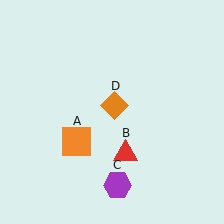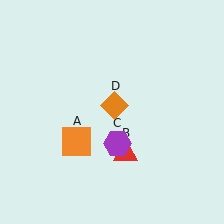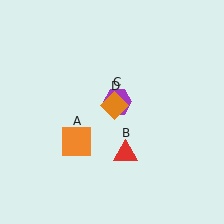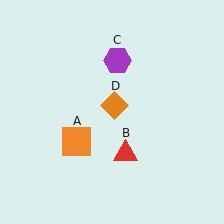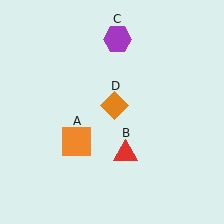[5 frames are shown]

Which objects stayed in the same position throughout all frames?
Orange square (object A) and red triangle (object B) and orange diamond (object D) remained stationary.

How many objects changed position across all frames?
1 object changed position: purple hexagon (object C).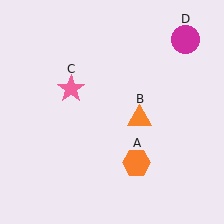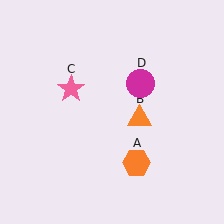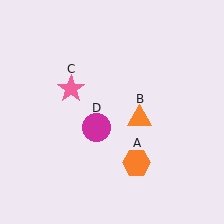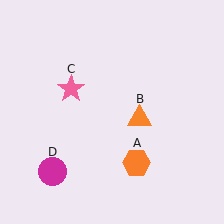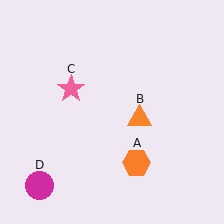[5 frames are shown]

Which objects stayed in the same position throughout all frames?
Orange hexagon (object A) and orange triangle (object B) and pink star (object C) remained stationary.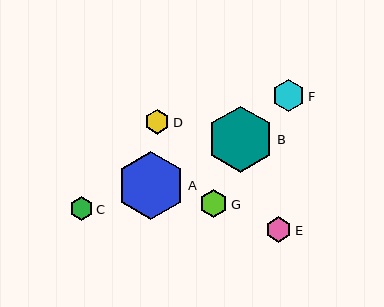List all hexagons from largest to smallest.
From largest to smallest: A, B, F, G, E, D, C.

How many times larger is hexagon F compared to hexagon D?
Hexagon F is approximately 1.3 times the size of hexagon D.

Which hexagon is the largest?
Hexagon A is the largest with a size of approximately 68 pixels.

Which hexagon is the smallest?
Hexagon C is the smallest with a size of approximately 23 pixels.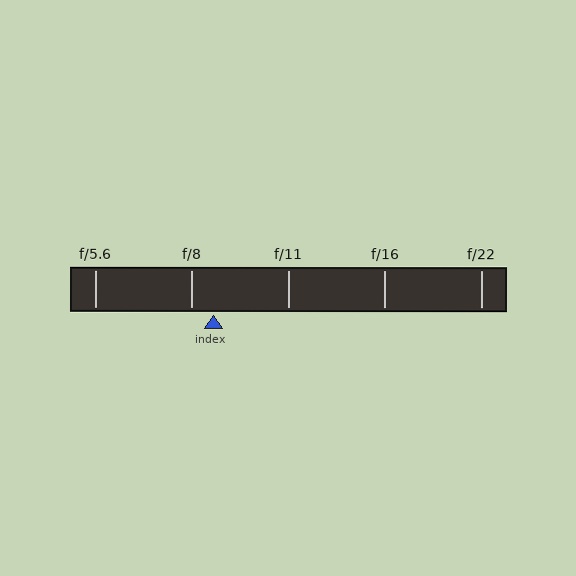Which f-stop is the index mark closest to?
The index mark is closest to f/8.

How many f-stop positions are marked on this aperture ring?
There are 5 f-stop positions marked.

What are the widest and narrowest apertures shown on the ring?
The widest aperture shown is f/5.6 and the narrowest is f/22.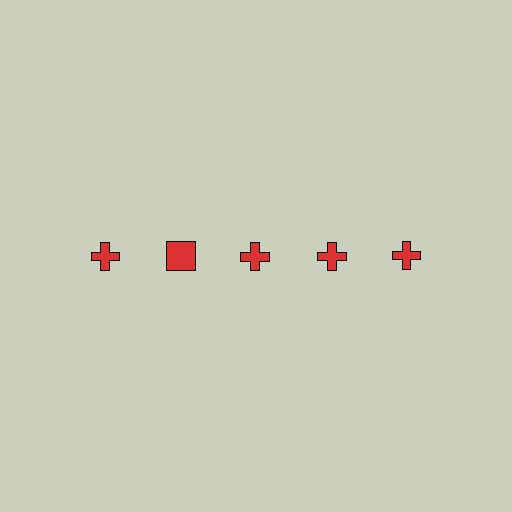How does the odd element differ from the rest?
It has a different shape: square instead of cross.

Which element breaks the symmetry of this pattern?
The red square in the top row, second from left column breaks the symmetry. All other shapes are red crosses.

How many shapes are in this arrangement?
There are 5 shapes arranged in a grid pattern.